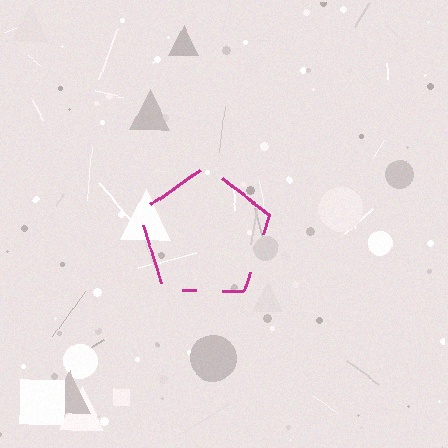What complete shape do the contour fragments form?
The contour fragments form a pentagon.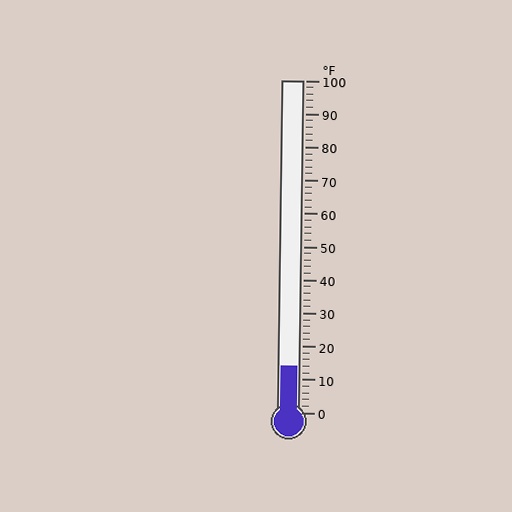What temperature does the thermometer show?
The thermometer shows approximately 14°F.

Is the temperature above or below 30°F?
The temperature is below 30°F.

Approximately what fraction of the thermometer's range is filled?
The thermometer is filled to approximately 15% of its range.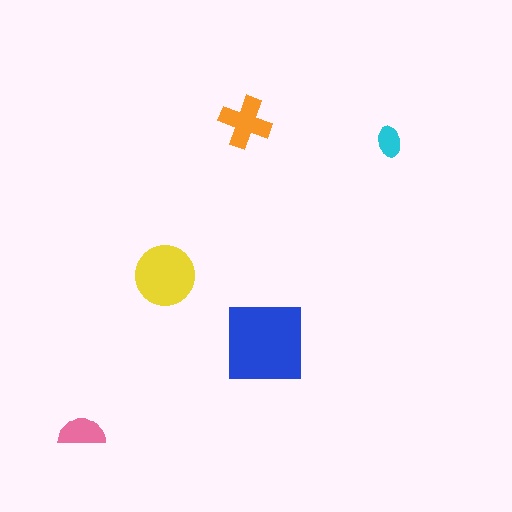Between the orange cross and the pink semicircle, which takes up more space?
The orange cross.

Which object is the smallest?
The cyan ellipse.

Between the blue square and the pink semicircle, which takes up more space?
The blue square.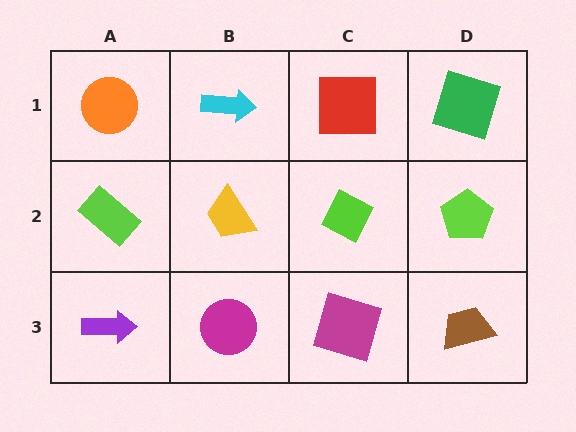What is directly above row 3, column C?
A lime diamond.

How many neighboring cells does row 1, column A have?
2.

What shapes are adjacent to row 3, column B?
A yellow trapezoid (row 2, column B), a purple arrow (row 3, column A), a magenta square (row 3, column C).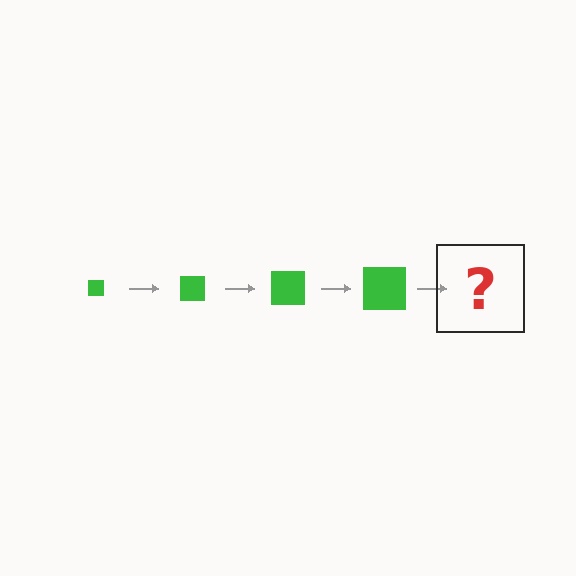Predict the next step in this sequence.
The next step is a green square, larger than the previous one.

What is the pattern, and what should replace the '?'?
The pattern is that the square gets progressively larger each step. The '?' should be a green square, larger than the previous one.